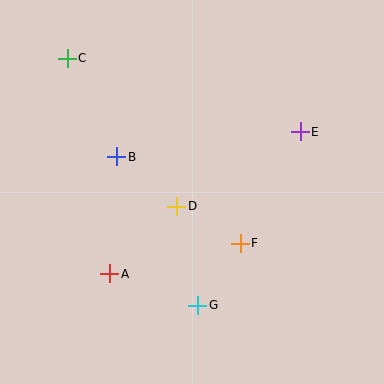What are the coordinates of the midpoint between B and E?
The midpoint between B and E is at (208, 144).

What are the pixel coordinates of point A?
Point A is at (109, 274).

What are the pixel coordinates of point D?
Point D is at (177, 206).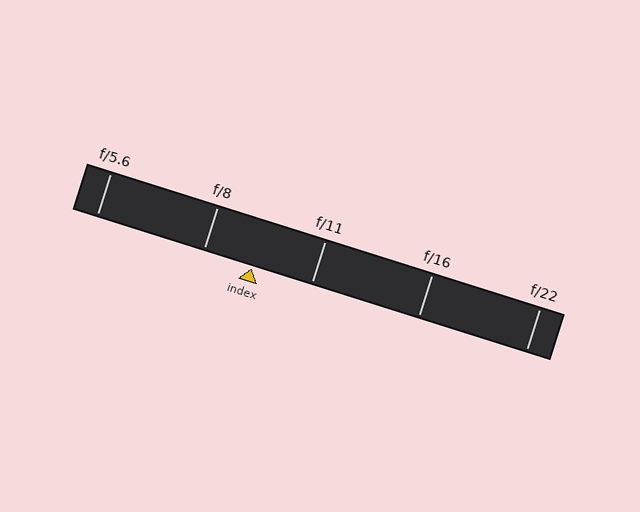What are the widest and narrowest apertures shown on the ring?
The widest aperture shown is f/5.6 and the narrowest is f/22.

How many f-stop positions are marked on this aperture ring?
There are 5 f-stop positions marked.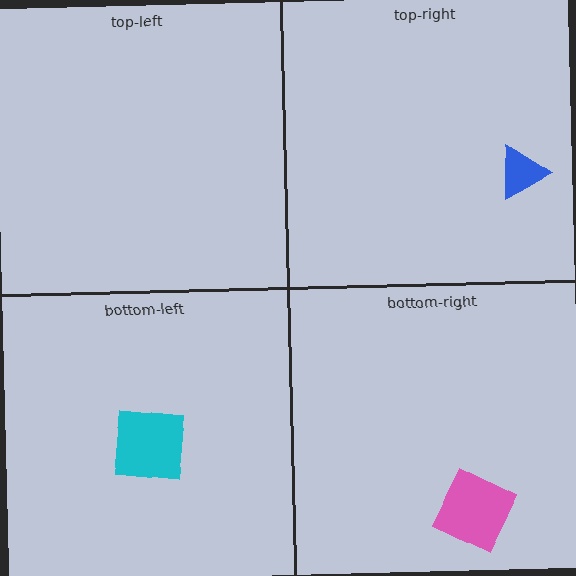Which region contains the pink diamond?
The bottom-right region.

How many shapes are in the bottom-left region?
1.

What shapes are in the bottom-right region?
The pink diamond.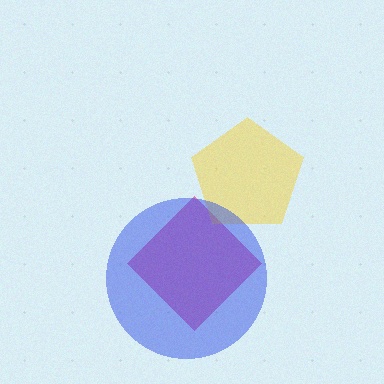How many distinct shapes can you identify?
There are 3 distinct shapes: a magenta diamond, a yellow pentagon, a blue circle.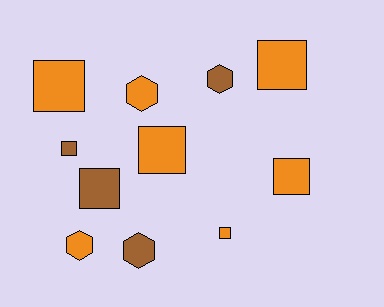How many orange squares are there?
There are 5 orange squares.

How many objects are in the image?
There are 11 objects.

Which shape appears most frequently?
Square, with 7 objects.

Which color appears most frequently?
Orange, with 7 objects.